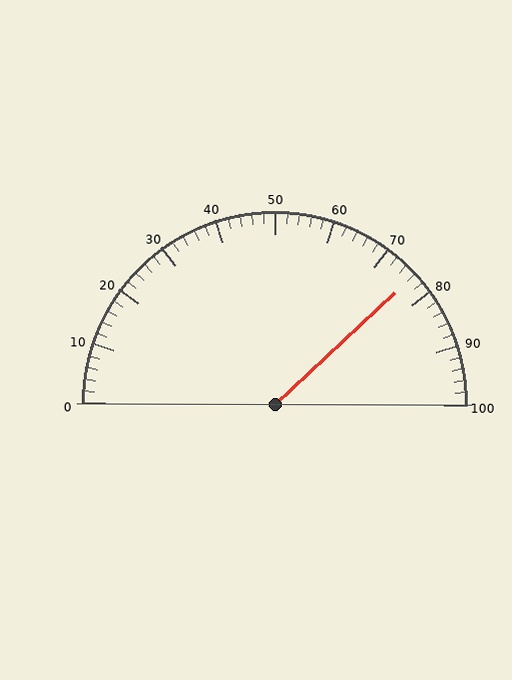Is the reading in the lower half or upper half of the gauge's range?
The reading is in the upper half of the range (0 to 100).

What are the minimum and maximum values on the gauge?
The gauge ranges from 0 to 100.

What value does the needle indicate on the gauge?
The needle indicates approximately 76.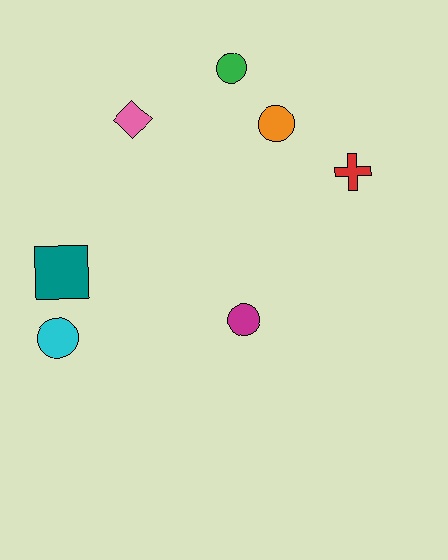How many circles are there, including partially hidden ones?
There are 4 circles.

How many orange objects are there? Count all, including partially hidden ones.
There is 1 orange object.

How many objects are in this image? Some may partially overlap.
There are 7 objects.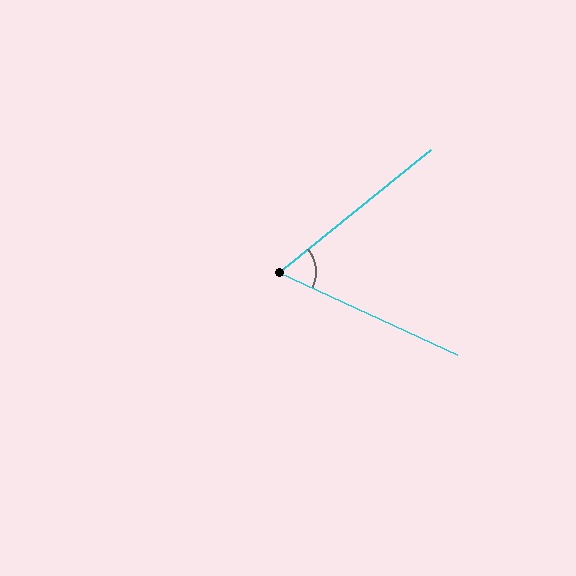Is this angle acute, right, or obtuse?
It is acute.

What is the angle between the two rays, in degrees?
Approximately 64 degrees.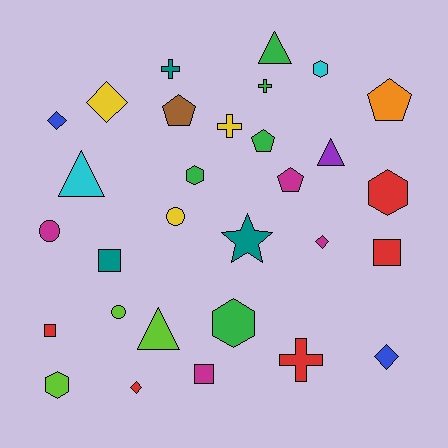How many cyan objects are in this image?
There are 2 cyan objects.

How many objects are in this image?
There are 30 objects.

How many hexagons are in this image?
There are 5 hexagons.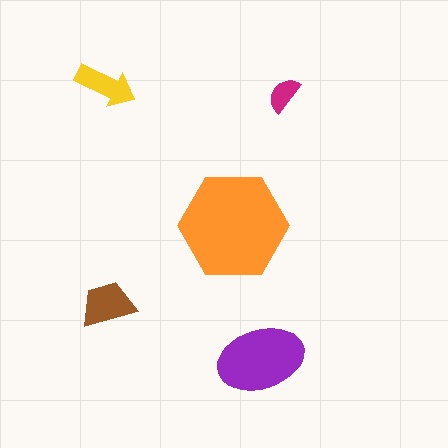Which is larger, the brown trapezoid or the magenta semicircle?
The brown trapezoid.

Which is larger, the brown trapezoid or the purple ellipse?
The purple ellipse.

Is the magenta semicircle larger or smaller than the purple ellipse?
Smaller.